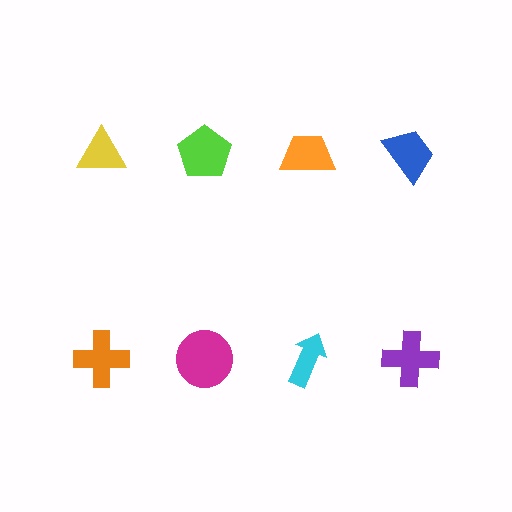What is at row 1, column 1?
A yellow triangle.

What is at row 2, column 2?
A magenta circle.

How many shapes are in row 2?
4 shapes.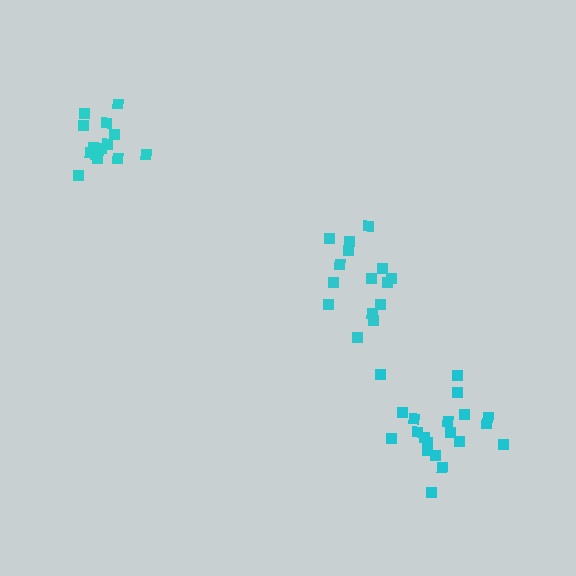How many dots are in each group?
Group 1: 20 dots, Group 2: 14 dots, Group 3: 15 dots (49 total).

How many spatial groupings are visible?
There are 3 spatial groupings.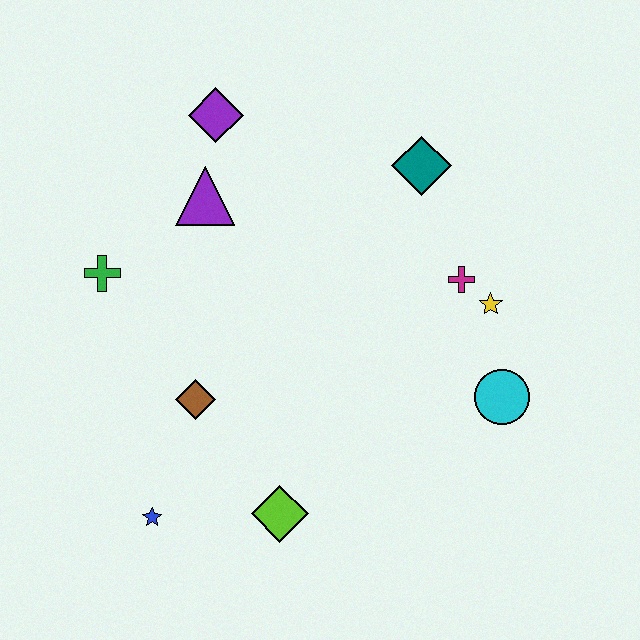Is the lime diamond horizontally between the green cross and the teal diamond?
Yes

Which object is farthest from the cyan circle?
The green cross is farthest from the cyan circle.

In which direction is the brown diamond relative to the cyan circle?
The brown diamond is to the left of the cyan circle.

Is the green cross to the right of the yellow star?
No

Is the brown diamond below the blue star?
No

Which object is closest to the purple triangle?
The purple diamond is closest to the purple triangle.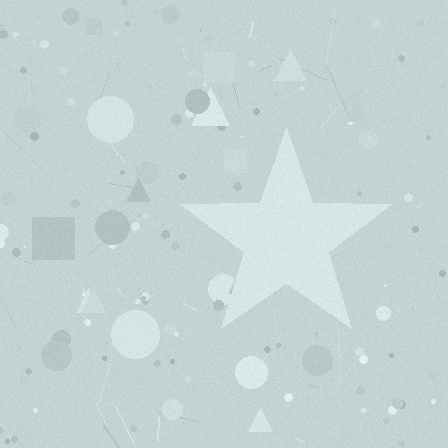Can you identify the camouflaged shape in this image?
The camouflaged shape is a star.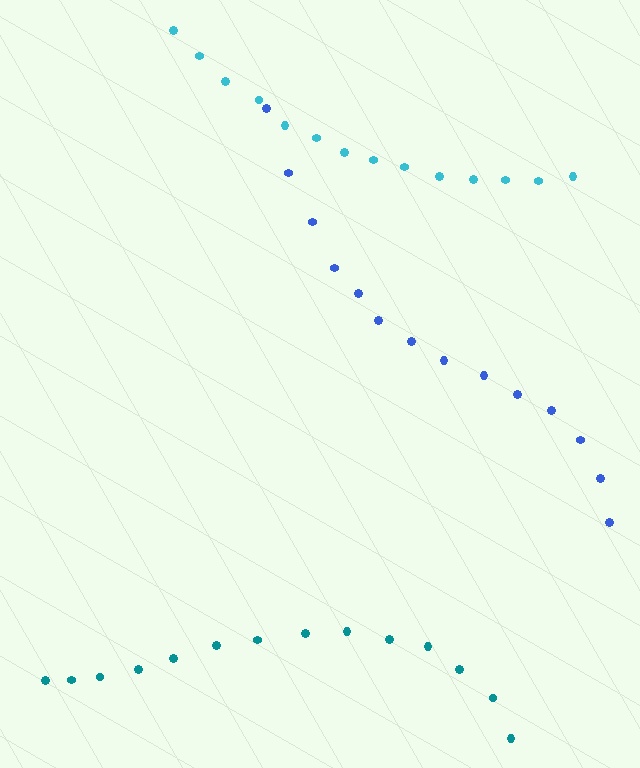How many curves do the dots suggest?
There are 3 distinct paths.